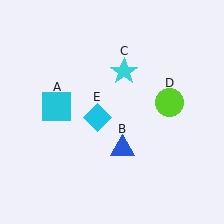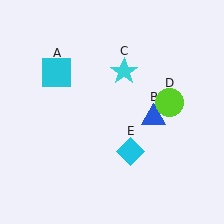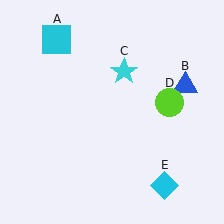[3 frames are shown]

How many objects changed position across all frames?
3 objects changed position: cyan square (object A), blue triangle (object B), cyan diamond (object E).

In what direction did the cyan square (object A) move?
The cyan square (object A) moved up.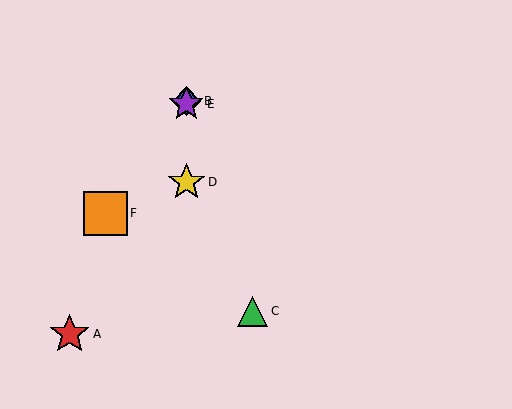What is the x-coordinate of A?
Object A is at x≈70.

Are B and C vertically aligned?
No, B is at x≈186 and C is at x≈253.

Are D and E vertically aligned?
Yes, both are at x≈186.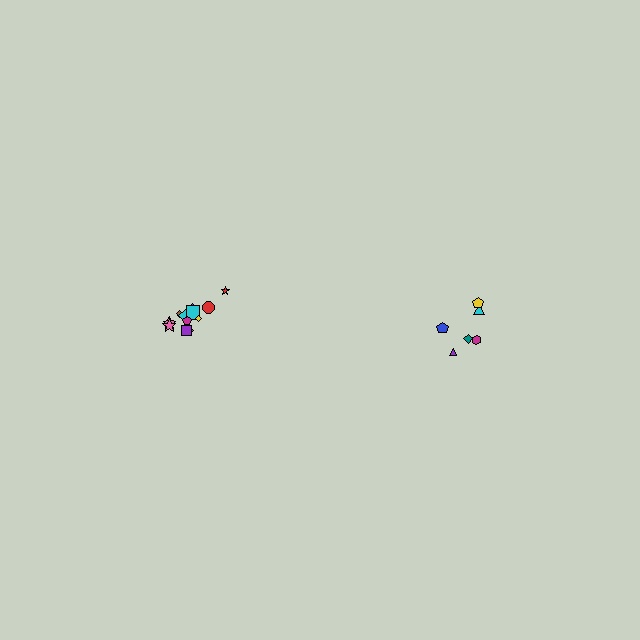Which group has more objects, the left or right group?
The left group.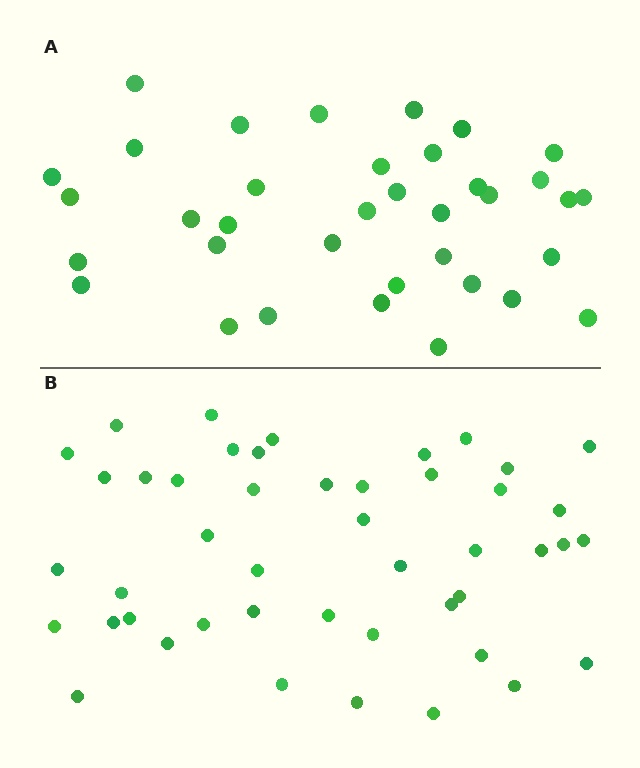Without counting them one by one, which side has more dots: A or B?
Region B (the bottom region) has more dots.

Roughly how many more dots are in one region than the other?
Region B has roughly 10 or so more dots than region A.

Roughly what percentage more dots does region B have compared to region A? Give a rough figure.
About 30% more.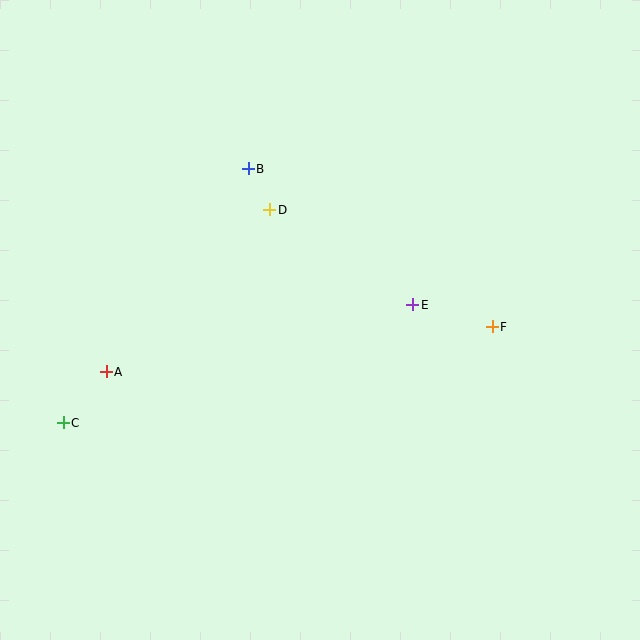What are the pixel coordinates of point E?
Point E is at (413, 305).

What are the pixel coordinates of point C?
Point C is at (63, 423).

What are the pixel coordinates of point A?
Point A is at (106, 372).